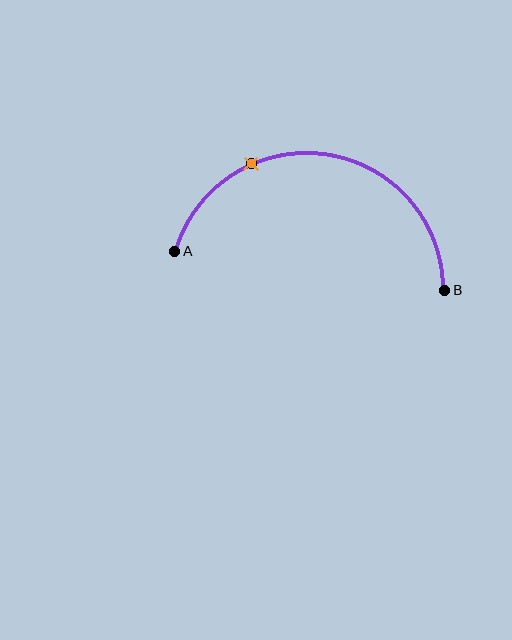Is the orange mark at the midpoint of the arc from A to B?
No. The orange mark lies on the arc but is closer to endpoint A. The arc midpoint would be at the point on the curve equidistant along the arc from both A and B.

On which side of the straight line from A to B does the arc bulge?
The arc bulges above the straight line connecting A and B.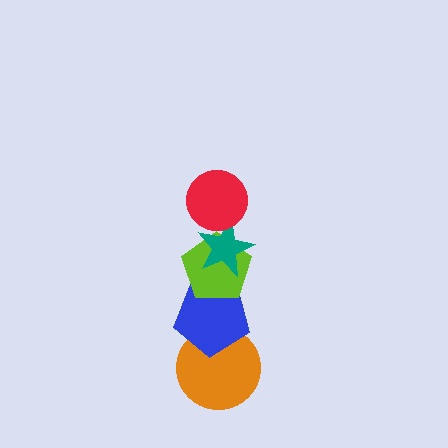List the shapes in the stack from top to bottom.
From top to bottom: the red circle, the teal star, the lime pentagon, the blue pentagon, the orange circle.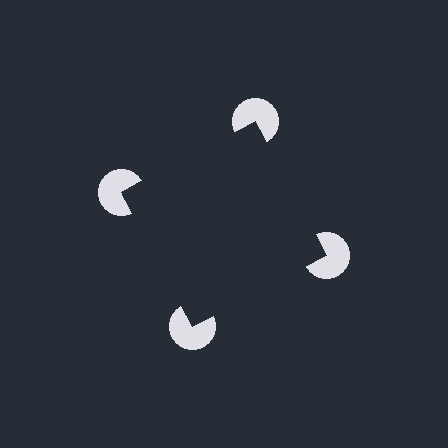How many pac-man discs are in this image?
There are 4 — one at each vertex of the illusory square.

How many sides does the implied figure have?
4 sides.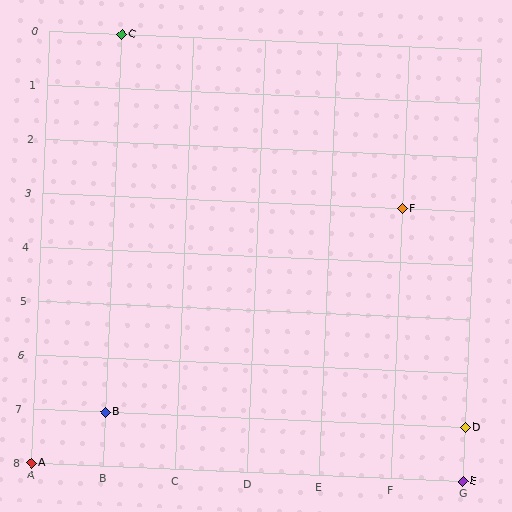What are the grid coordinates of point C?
Point C is at grid coordinates (B, 0).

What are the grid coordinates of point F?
Point F is at grid coordinates (F, 3).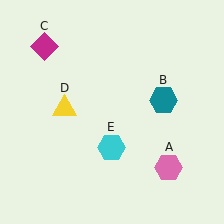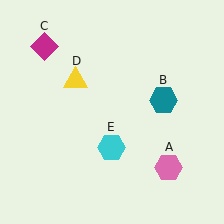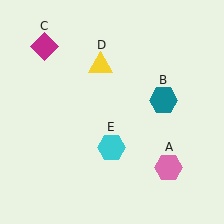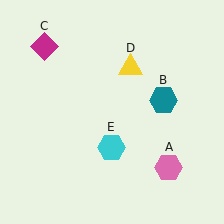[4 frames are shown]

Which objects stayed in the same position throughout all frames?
Pink hexagon (object A) and teal hexagon (object B) and magenta diamond (object C) and cyan hexagon (object E) remained stationary.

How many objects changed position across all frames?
1 object changed position: yellow triangle (object D).